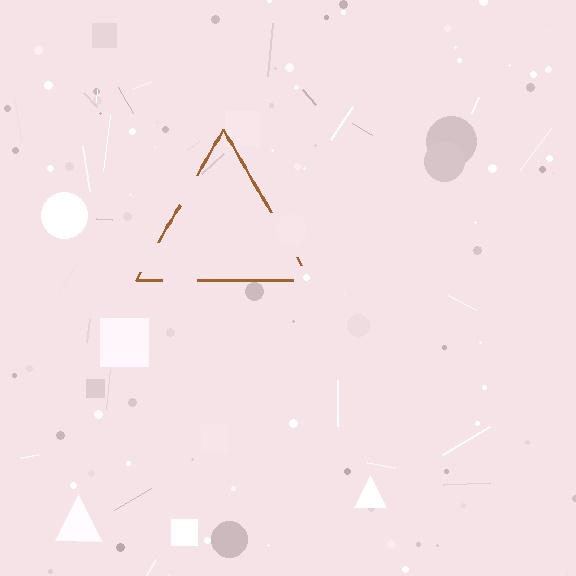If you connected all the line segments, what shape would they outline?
They would outline a triangle.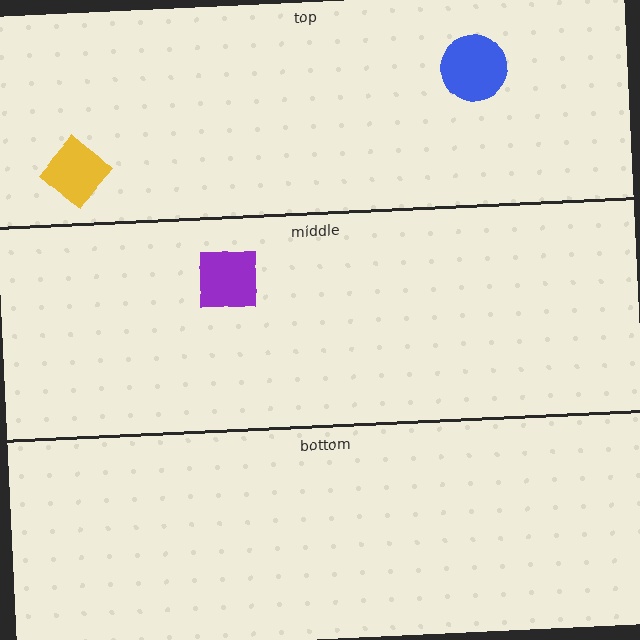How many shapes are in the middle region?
1.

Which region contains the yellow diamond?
The top region.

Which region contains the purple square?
The middle region.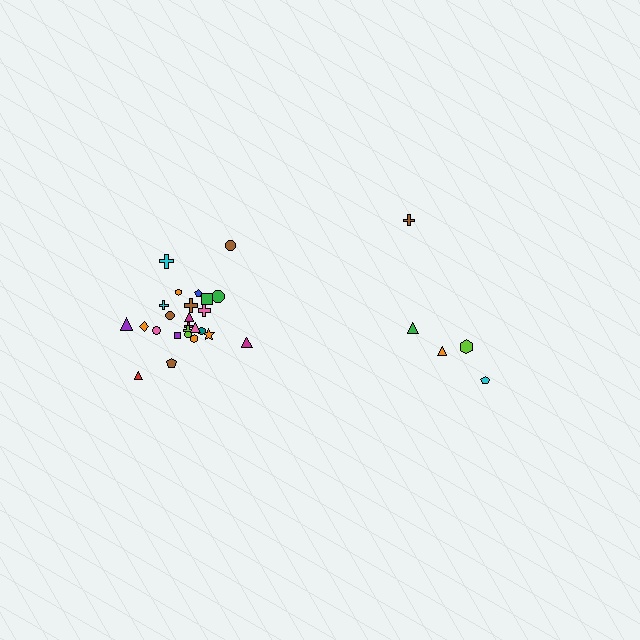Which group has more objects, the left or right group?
The left group.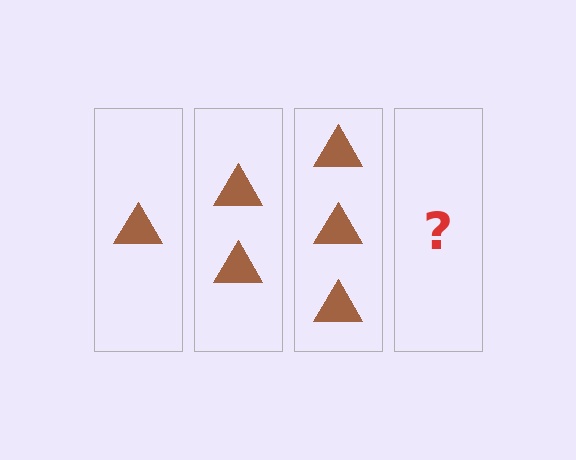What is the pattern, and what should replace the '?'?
The pattern is that each step adds one more triangle. The '?' should be 4 triangles.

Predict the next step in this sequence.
The next step is 4 triangles.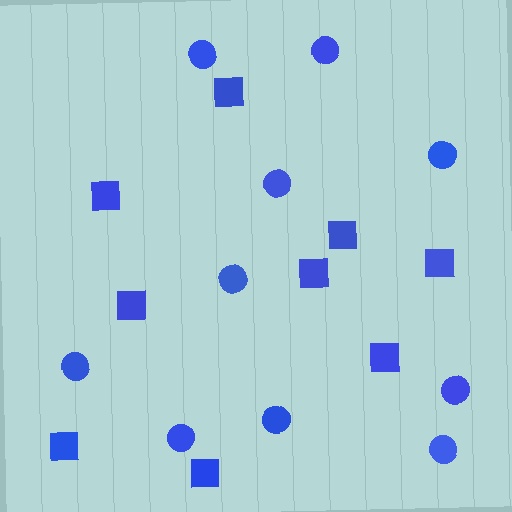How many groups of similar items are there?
There are 2 groups: one group of squares (9) and one group of circles (10).